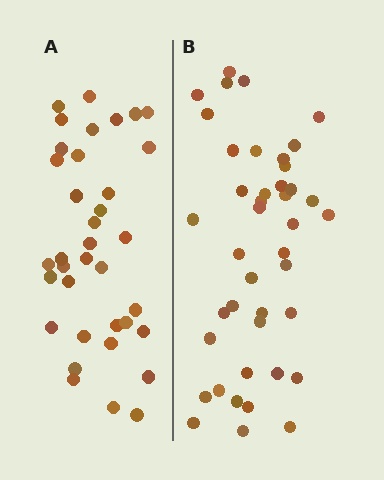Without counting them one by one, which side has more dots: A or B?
Region B (the right region) has more dots.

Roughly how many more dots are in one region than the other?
Region B has about 6 more dots than region A.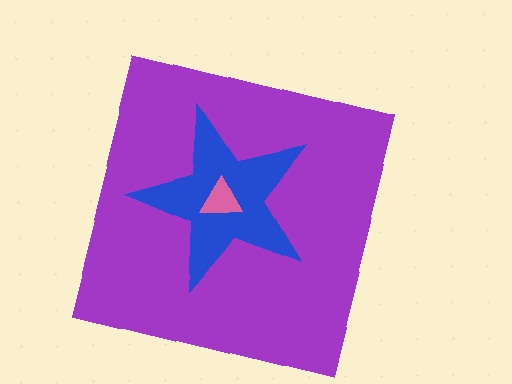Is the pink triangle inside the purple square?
Yes.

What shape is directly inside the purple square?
The blue star.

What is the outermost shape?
The purple square.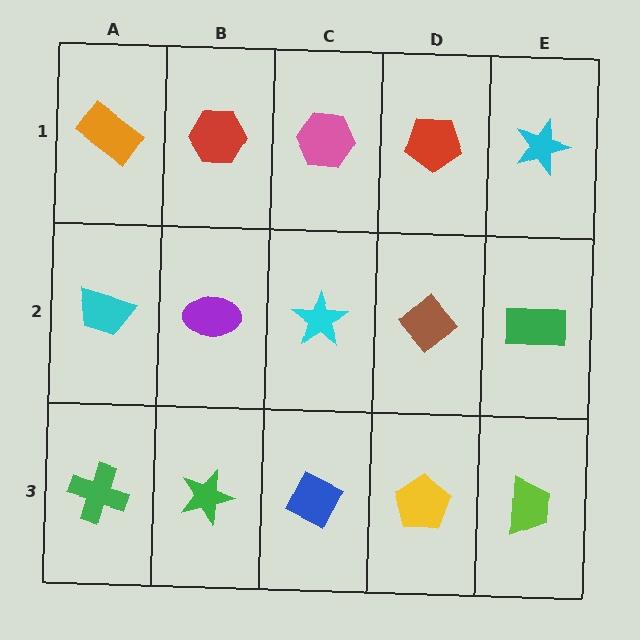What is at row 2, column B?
A purple ellipse.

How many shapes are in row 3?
5 shapes.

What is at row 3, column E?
A lime trapezoid.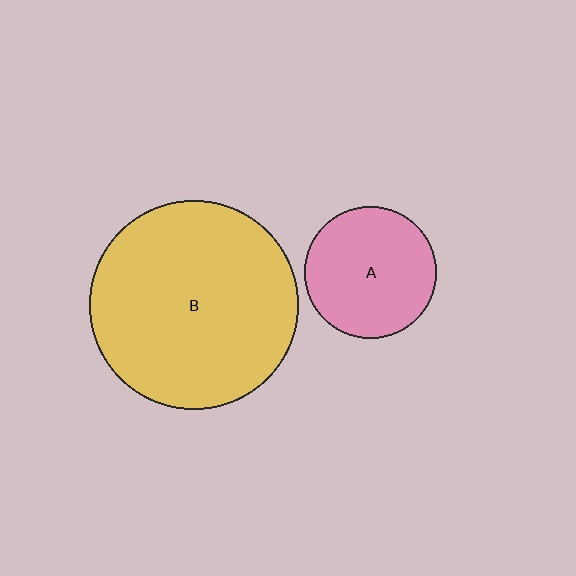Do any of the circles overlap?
No, none of the circles overlap.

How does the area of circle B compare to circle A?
Approximately 2.5 times.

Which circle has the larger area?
Circle B (yellow).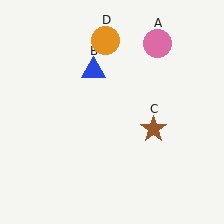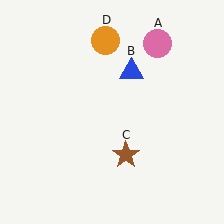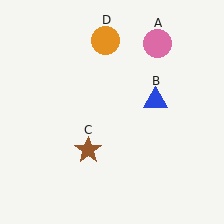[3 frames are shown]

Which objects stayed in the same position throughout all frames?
Pink circle (object A) and orange circle (object D) remained stationary.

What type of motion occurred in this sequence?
The blue triangle (object B), brown star (object C) rotated clockwise around the center of the scene.